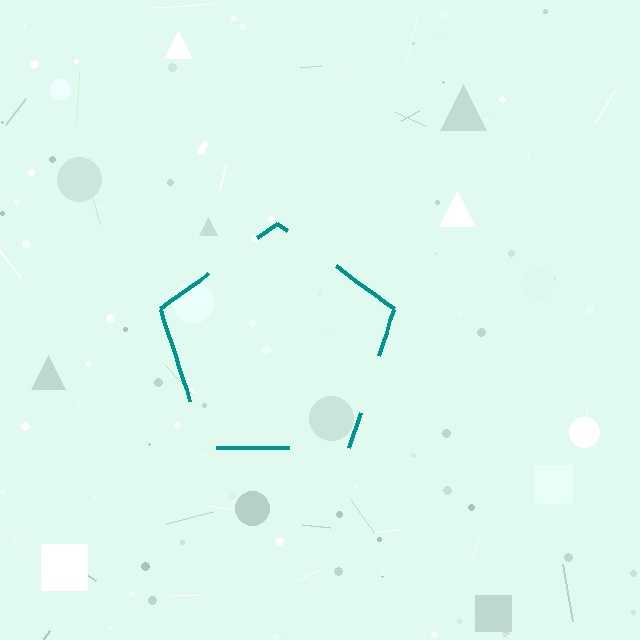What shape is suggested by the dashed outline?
The dashed outline suggests a pentagon.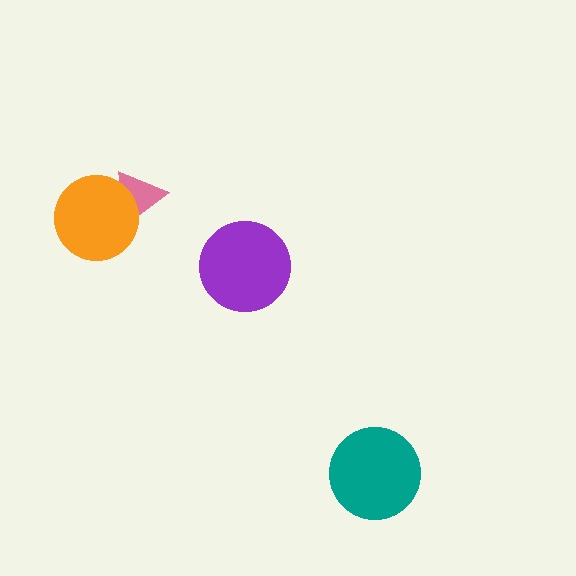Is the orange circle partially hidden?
No, no other shape covers it.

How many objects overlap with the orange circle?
1 object overlaps with the orange circle.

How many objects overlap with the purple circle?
0 objects overlap with the purple circle.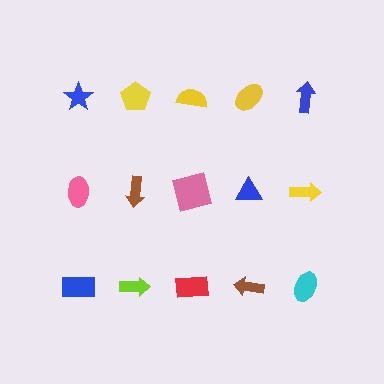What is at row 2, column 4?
A blue triangle.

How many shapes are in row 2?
5 shapes.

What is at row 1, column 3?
A yellow semicircle.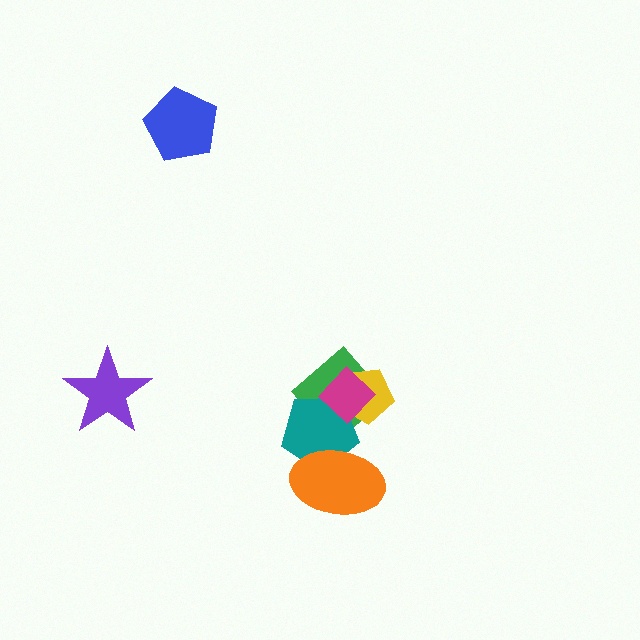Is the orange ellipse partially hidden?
No, no other shape covers it.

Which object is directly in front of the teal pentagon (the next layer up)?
The magenta diamond is directly in front of the teal pentagon.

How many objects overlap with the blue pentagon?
0 objects overlap with the blue pentagon.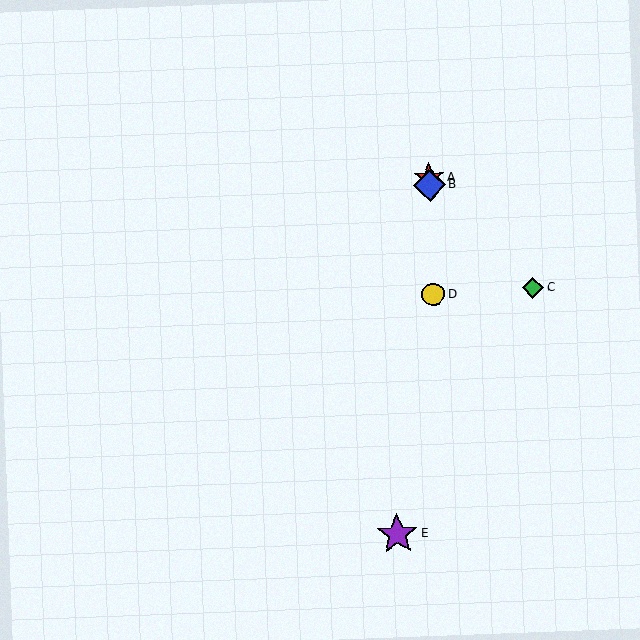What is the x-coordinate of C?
Object C is at x≈533.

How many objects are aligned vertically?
3 objects (A, B, D) are aligned vertically.